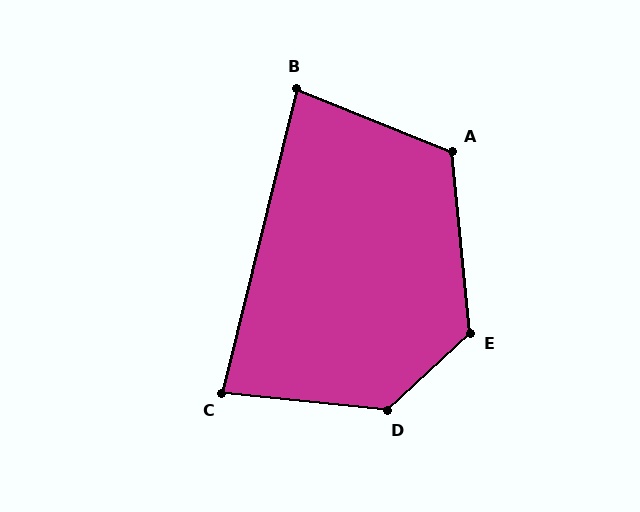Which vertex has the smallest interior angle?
B, at approximately 82 degrees.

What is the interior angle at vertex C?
Approximately 82 degrees (acute).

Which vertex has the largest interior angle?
D, at approximately 131 degrees.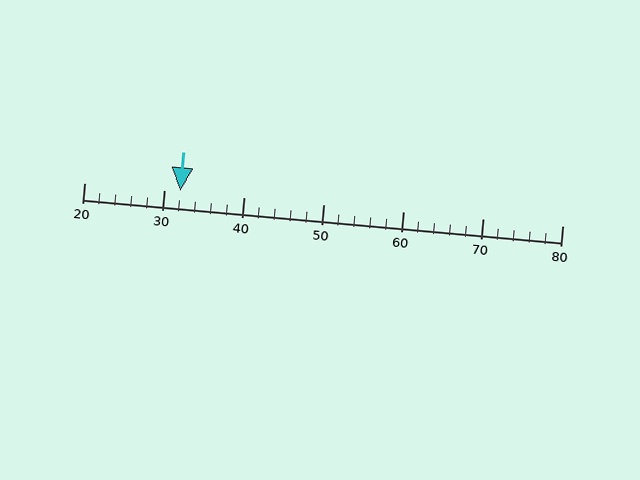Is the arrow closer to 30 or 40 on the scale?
The arrow is closer to 30.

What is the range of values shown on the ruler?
The ruler shows values from 20 to 80.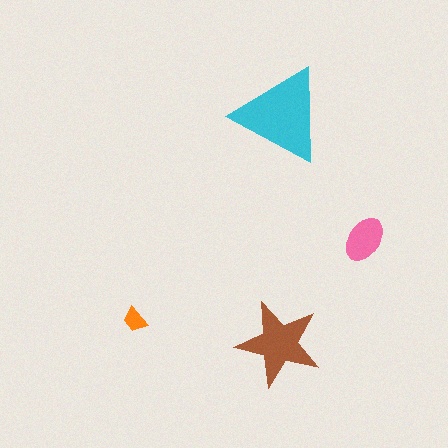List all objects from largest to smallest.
The cyan triangle, the brown star, the pink ellipse, the orange trapezoid.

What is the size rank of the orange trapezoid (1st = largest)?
4th.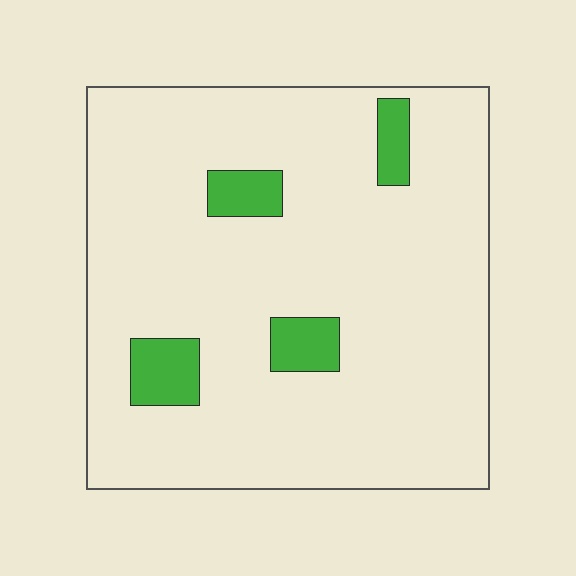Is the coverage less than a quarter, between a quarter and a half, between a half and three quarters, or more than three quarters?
Less than a quarter.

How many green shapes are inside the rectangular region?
4.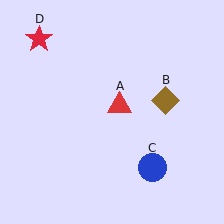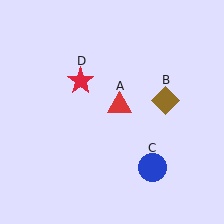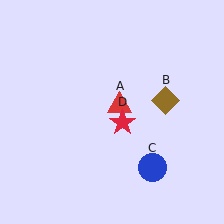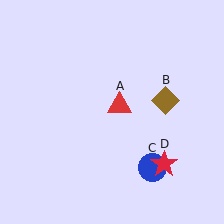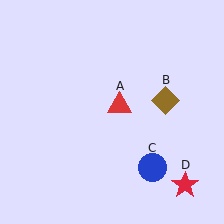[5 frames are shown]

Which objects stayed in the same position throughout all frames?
Red triangle (object A) and brown diamond (object B) and blue circle (object C) remained stationary.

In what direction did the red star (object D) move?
The red star (object D) moved down and to the right.